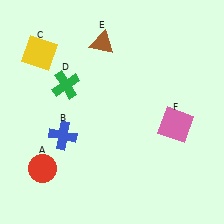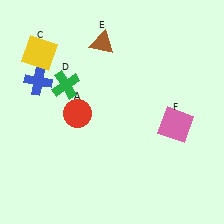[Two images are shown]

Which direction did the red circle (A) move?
The red circle (A) moved up.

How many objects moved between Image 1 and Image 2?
2 objects moved between the two images.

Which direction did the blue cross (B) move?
The blue cross (B) moved up.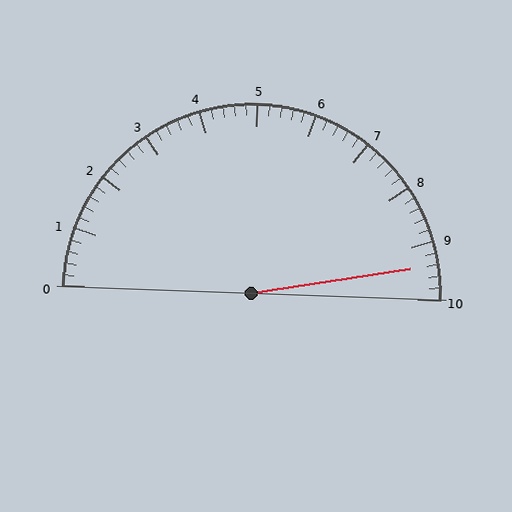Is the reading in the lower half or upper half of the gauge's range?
The reading is in the upper half of the range (0 to 10).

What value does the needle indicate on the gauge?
The needle indicates approximately 9.4.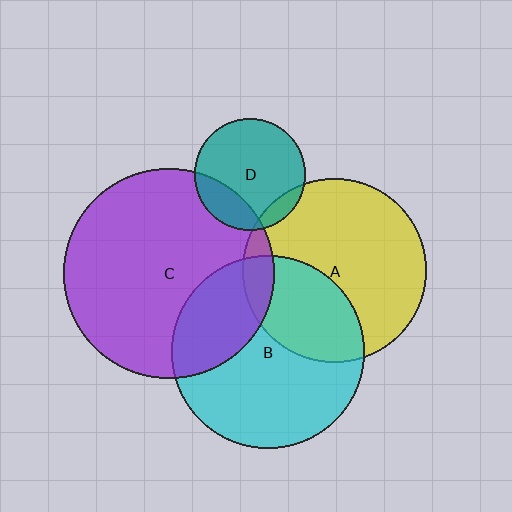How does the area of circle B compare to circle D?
Approximately 3.0 times.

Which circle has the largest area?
Circle C (purple).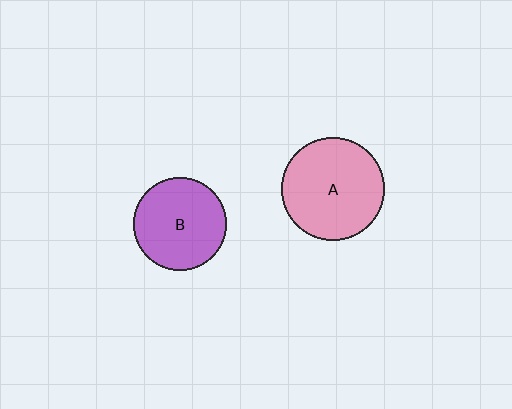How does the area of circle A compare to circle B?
Approximately 1.2 times.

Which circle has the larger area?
Circle A (pink).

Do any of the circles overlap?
No, none of the circles overlap.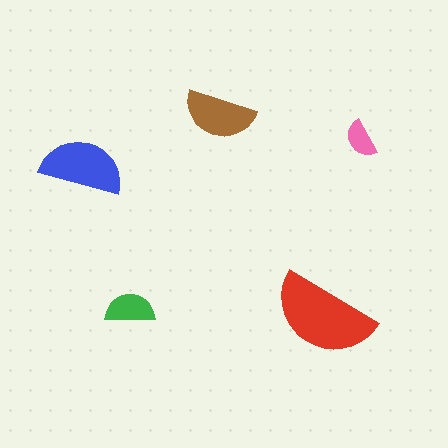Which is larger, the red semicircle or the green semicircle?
The red one.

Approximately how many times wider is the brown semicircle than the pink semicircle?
About 2 times wider.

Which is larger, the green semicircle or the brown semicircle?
The brown one.